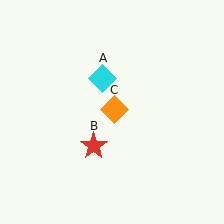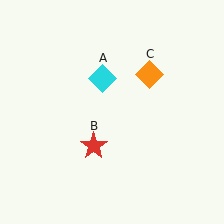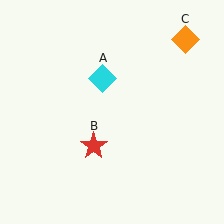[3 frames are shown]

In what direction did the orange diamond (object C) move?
The orange diamond (object C) moved up and to the right.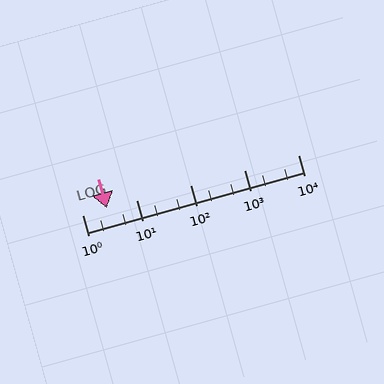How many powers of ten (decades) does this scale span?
The scale spans 4 decades, from 1 to 10000.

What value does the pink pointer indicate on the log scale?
The pointer indicates approximately 2.9.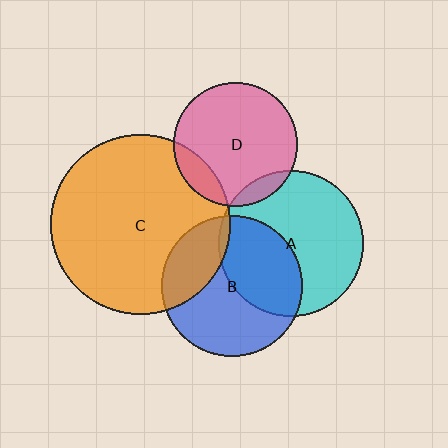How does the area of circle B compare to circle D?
Approximately 1.3 times.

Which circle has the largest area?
Circle C (orange).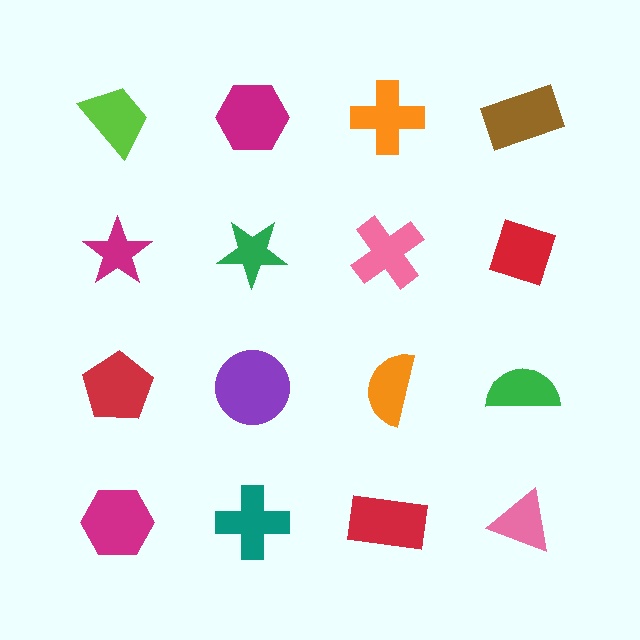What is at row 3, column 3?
An orange semicircle.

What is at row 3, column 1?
A red pentagon.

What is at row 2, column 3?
A pink cross.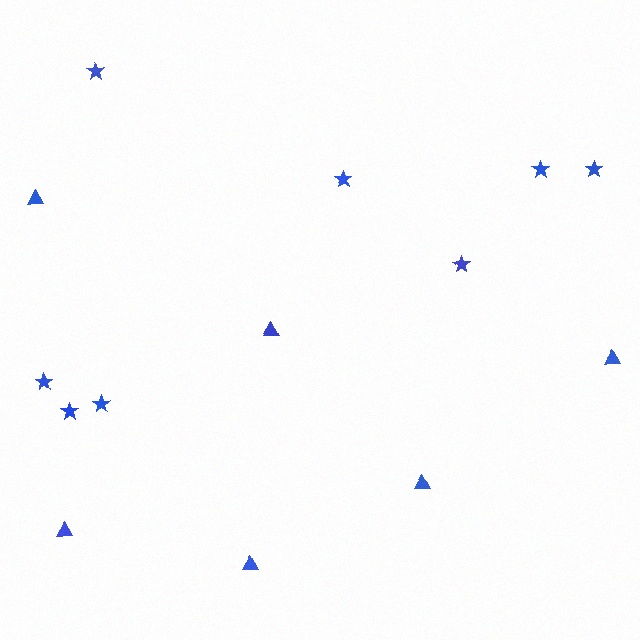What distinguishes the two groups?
There are 2 groups: one group of stars (8) and one group of triangles (6).